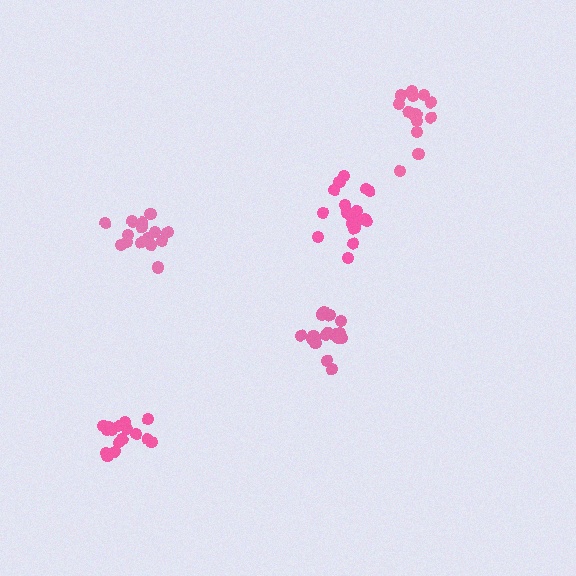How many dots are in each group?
Group 1: 15 dots, Group 2: 18 dots, Group 3: 17 dots, Group 4: 16 dots, Group 5: 14 dots (80 total).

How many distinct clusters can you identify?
There are 5 distinct clusters.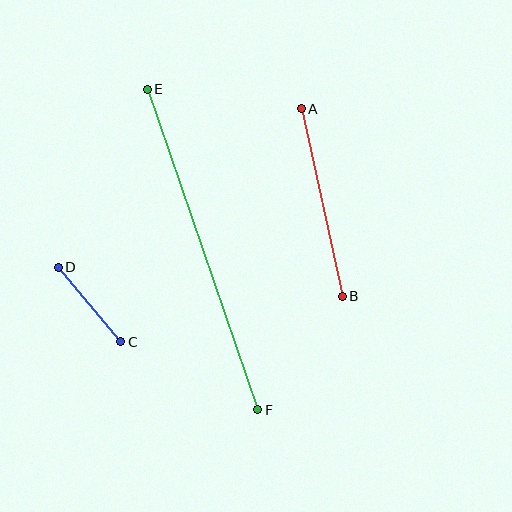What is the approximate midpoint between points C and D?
The midpoint is at approximately (90, 304) pixels.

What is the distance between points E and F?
The distance is approximately 339 pixels.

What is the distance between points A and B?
The distance is approximately 192 pixels.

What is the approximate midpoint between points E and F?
The midpoint is at approximately (202, 249) pixels.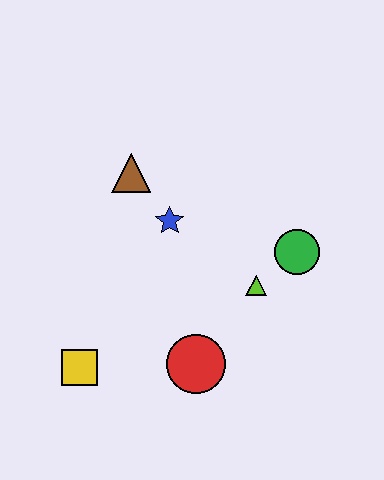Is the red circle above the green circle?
No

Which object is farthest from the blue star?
The yellow square is farthest from the blue star.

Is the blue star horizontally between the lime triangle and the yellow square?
Yes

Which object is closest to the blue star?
The brown triangle is closest to the blue star.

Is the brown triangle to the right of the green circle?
No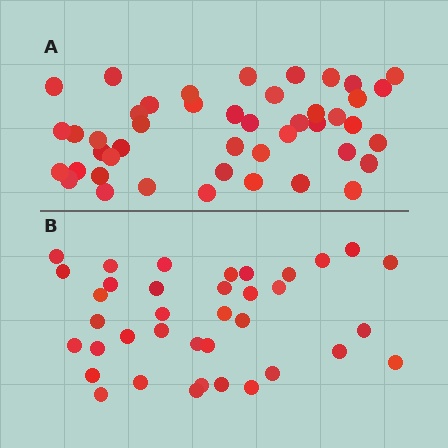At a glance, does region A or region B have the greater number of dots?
Region A (the top region) has more dots.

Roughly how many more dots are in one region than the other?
Region A has roughly 8 or so more dots than region B.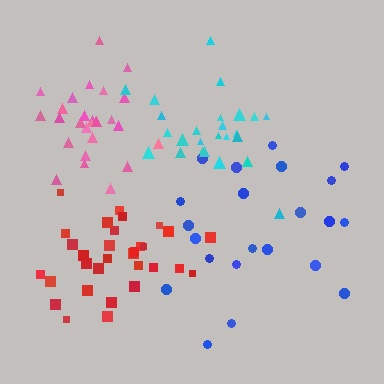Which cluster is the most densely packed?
Red.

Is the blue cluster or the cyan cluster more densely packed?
Cyan.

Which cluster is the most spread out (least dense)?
Blue.